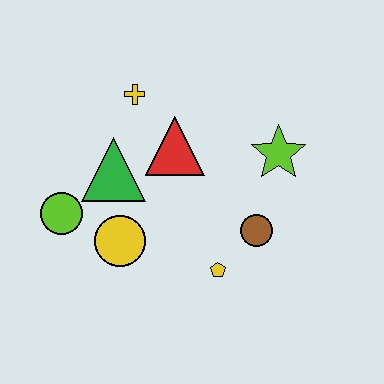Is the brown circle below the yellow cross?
Yes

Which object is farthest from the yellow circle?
The lime star is farthest from the yellow circle.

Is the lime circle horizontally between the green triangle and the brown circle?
No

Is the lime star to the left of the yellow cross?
No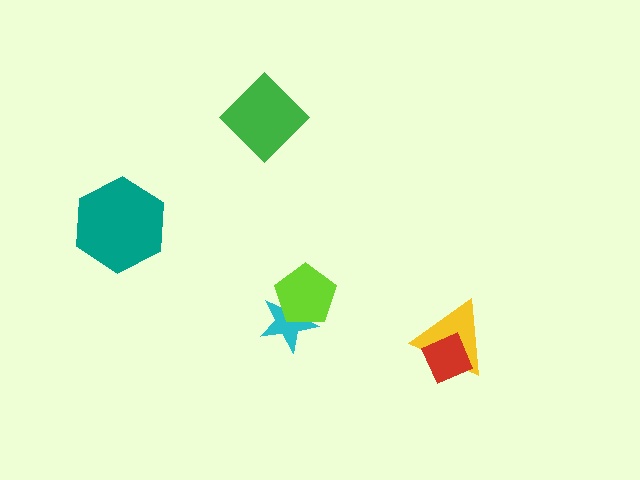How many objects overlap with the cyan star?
1 object overlaps with the cyan star.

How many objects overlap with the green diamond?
0 objects overlap with the green diamond.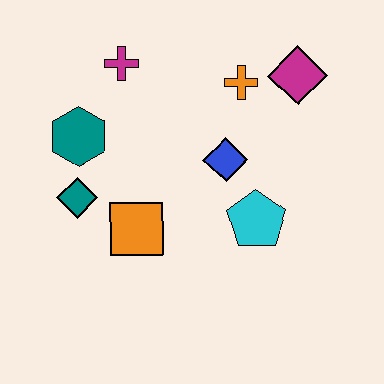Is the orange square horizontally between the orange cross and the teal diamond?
Yes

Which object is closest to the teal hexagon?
The teal diamond is closest to the teal hexagon.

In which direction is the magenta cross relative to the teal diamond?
The magenta cross is above the teal diamond.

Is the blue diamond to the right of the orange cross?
No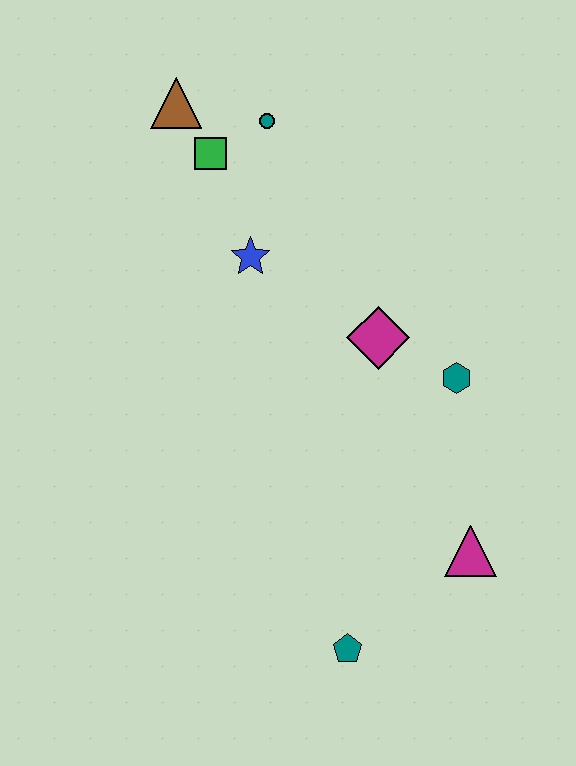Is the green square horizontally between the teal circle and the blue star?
No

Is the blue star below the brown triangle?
Yes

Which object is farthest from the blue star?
The teal pentagon is farthest from the blue star.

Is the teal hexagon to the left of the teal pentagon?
No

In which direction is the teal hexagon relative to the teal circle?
The teal hexagon is below the teal circle.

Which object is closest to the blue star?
The green square is closest to the blue star.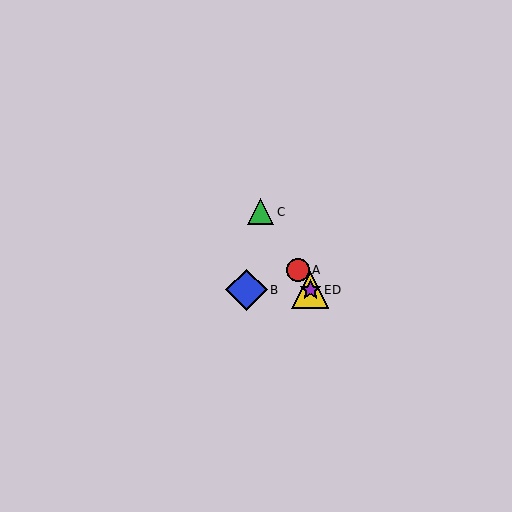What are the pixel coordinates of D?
Object D is at (310, 290).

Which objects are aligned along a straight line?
Objects A, C, D, E are aligned along a straight line.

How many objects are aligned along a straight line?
4 objects (A, C, D, E) are aligned along a straight line.